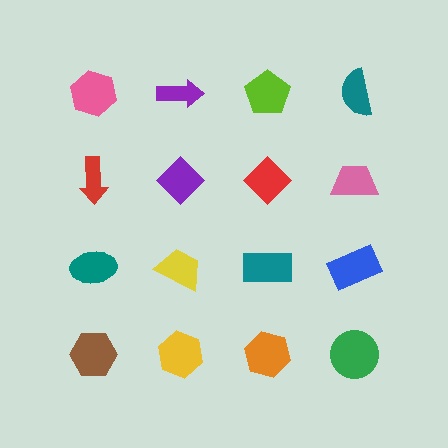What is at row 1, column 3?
A lime pentagon.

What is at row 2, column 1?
A red arrow.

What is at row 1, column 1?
A pink hexagon.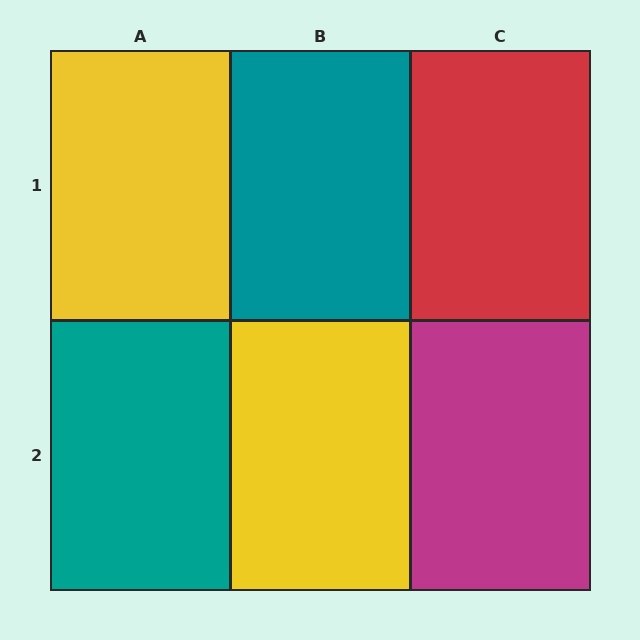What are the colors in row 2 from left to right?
Teal, yellow, magenta.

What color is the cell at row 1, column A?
Yellow.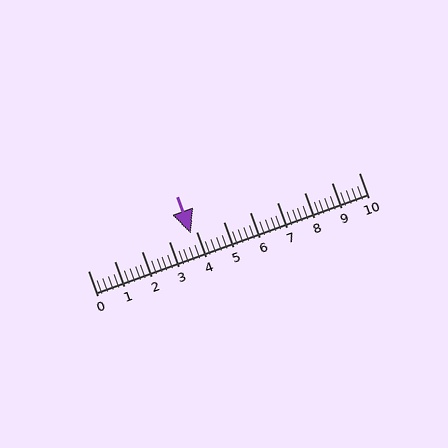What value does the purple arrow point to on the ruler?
The purple arrow points to approximately 3.8.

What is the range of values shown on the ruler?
The ruler shows values from 0 to 10.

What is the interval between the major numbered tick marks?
The major tick marks are spaced 1 units apart.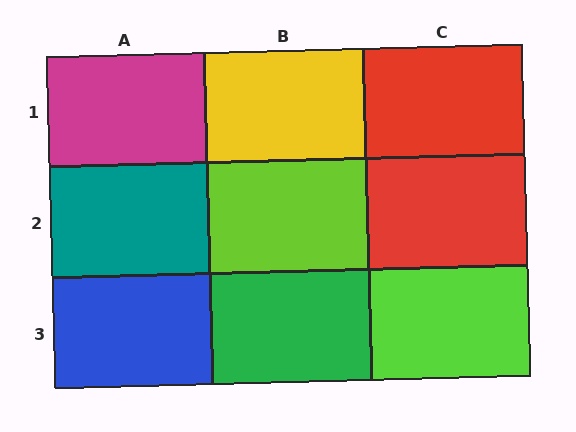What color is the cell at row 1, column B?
Yellow.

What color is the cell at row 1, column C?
Red.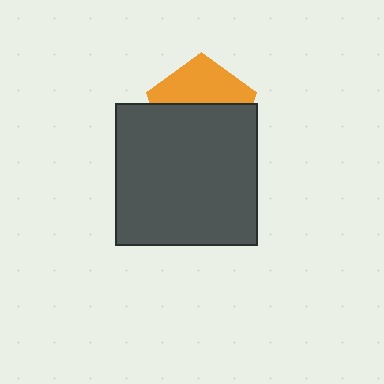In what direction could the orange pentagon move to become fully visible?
The orange pentagon could move up. That would shift it out from behind the dark gray square entirely.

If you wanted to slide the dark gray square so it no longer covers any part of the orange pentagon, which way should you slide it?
Slide it down — that is the most direct way to separate the two shapes.